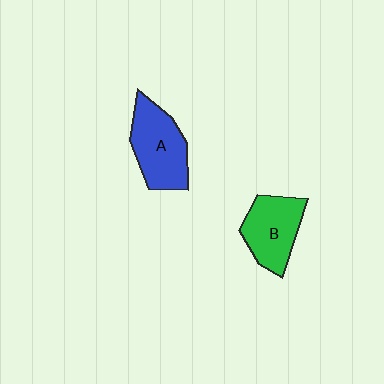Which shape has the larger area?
Shape A (blue).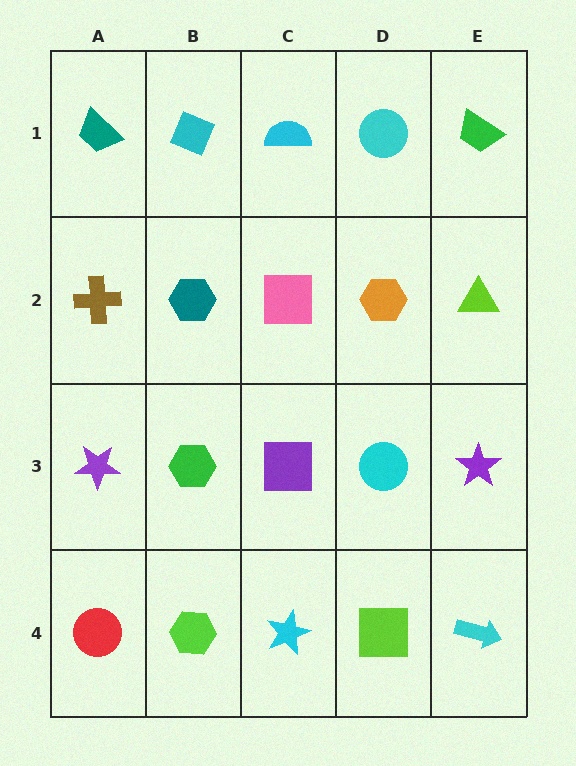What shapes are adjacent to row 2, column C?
A cyan semicircle (row 1, column C), a purple square (row 3, column C), a teal hexagon (row 2, column B), an orange hexagon (row 2, column D).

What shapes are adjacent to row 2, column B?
A cyan diamond (row 1, column B), a green hexagon (row 3, column B), a brown cross (row 2, column A), a pink square (row 2, column C).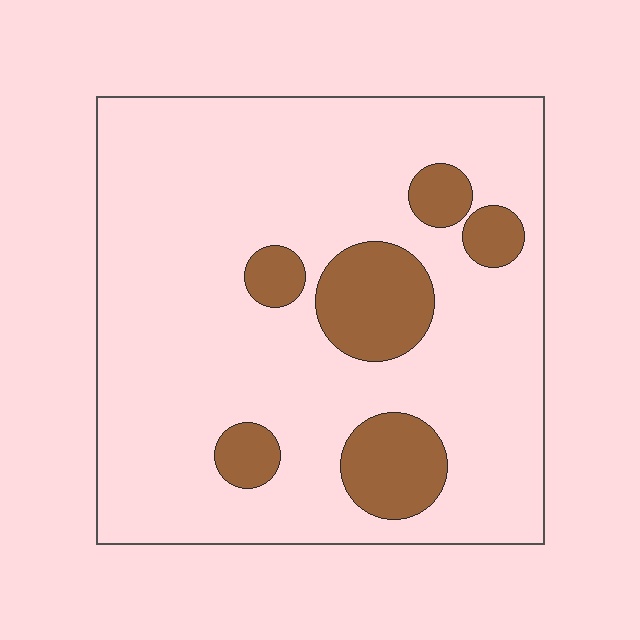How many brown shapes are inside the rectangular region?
6.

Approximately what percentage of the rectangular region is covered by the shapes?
Approximately 15%.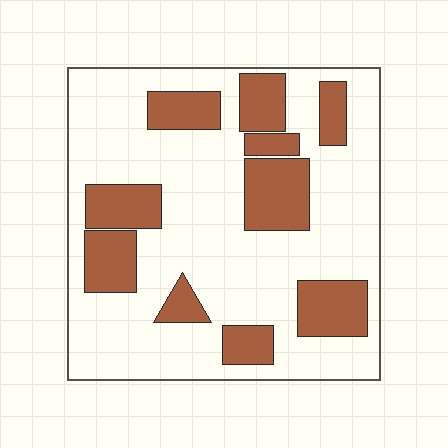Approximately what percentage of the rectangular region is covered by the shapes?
Approximately 30%.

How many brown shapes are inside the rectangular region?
10.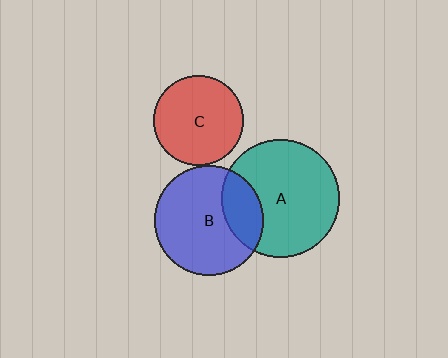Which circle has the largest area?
Circle A (teal).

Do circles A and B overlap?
Yes.